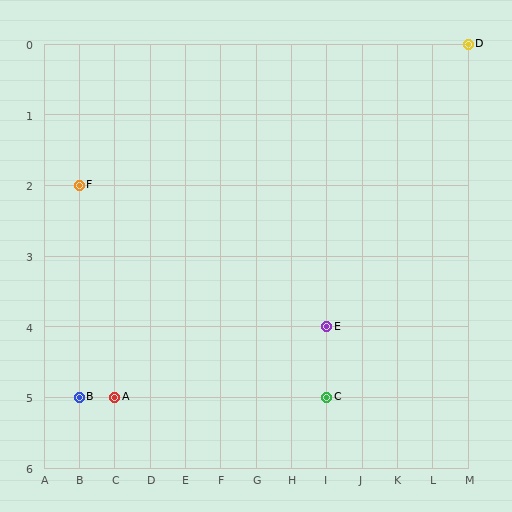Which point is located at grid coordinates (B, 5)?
Point B is at (B, 5).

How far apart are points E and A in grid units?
Points E and A are 6 columns and 1 row apart (about 6.1 grid units diagonally).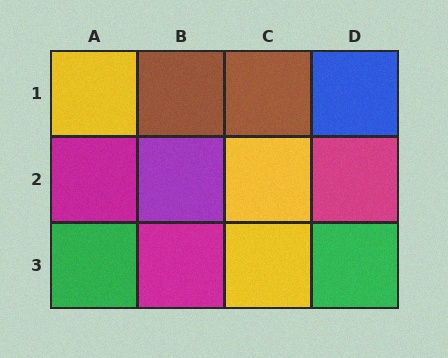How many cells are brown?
2 cells are brown.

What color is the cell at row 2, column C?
Yellow.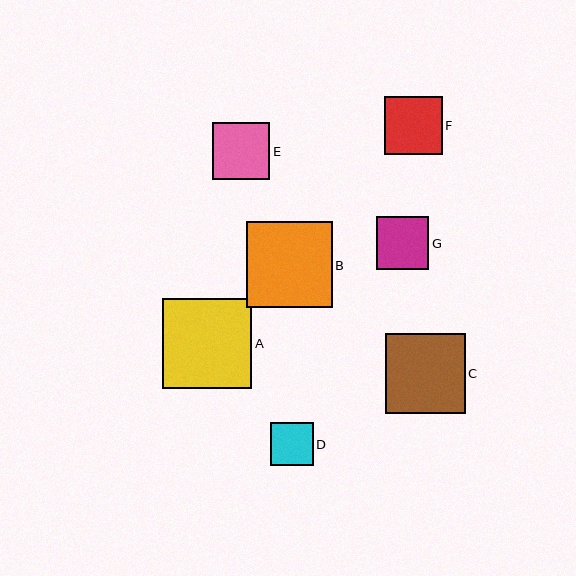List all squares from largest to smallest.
From largest to smallest: A, B, C, F, E, G, D.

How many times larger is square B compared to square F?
Square B is approximately 1.5 times the size of square F.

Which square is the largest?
Square A is the largest with a size of approximately 90 pixels.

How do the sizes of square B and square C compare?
Square B and square C are approximately the same size.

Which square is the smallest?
Square D is the smallest with a size of approximately 43 pixels.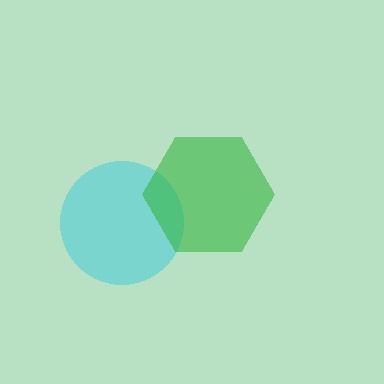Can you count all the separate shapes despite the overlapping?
Yes, there are 2 separate shapes.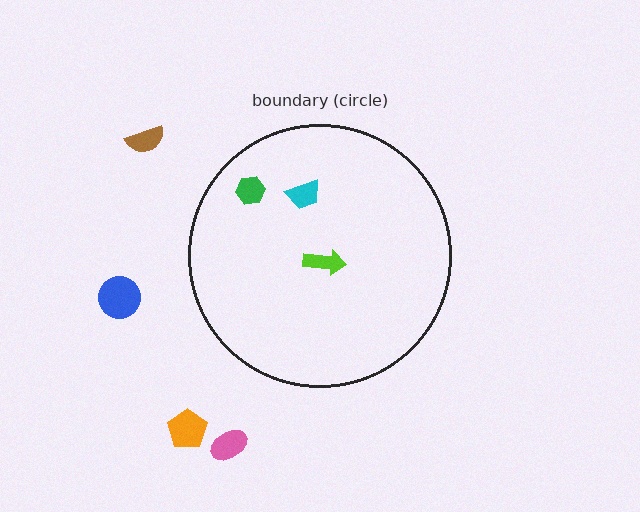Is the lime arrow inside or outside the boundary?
Inside.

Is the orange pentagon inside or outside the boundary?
Outside.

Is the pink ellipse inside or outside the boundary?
Outside.